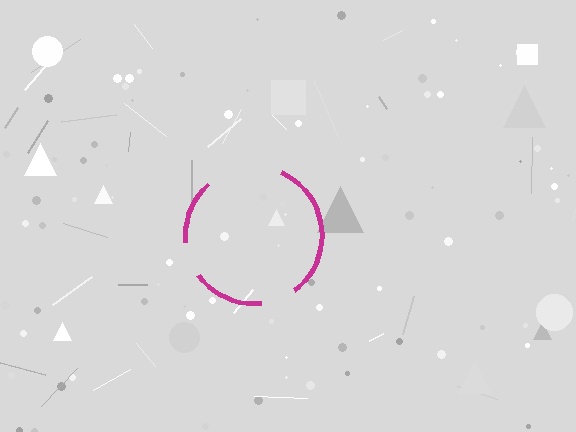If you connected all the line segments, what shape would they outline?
They would outline a circle.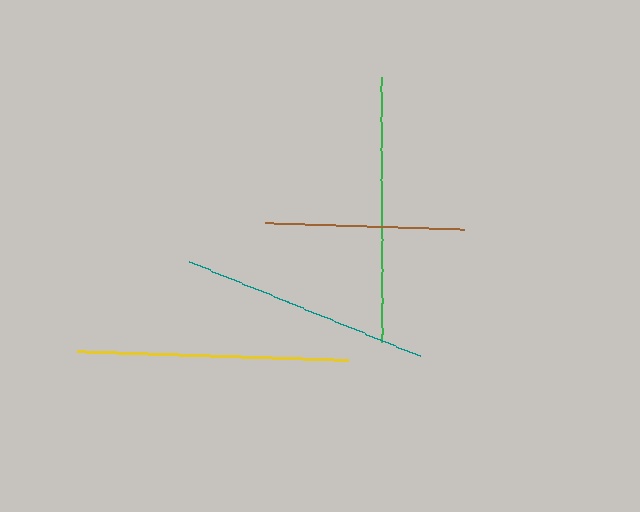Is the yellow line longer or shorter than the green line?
The yellow line is longer than the green line.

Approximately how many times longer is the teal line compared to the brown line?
The teal line is approximately 1.3 times the length of the brown line.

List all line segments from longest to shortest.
From longest to shortest: yellow, green, teal, brown.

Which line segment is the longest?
The yellow line is the longest at approximately 270 pixels.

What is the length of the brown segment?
The brown segment is approximately 199 pixels long.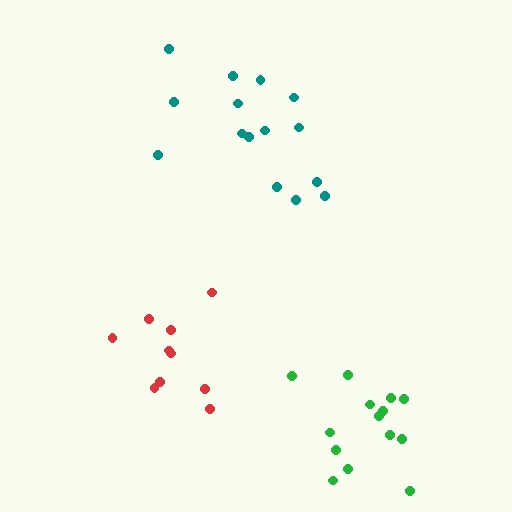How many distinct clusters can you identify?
There are 3 distinct clusters.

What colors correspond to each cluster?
The clusters are colored: teal, green, red.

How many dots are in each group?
Group 1: 15 dots, Group 2: 14 dots, Group 3: 10 dots (39 total).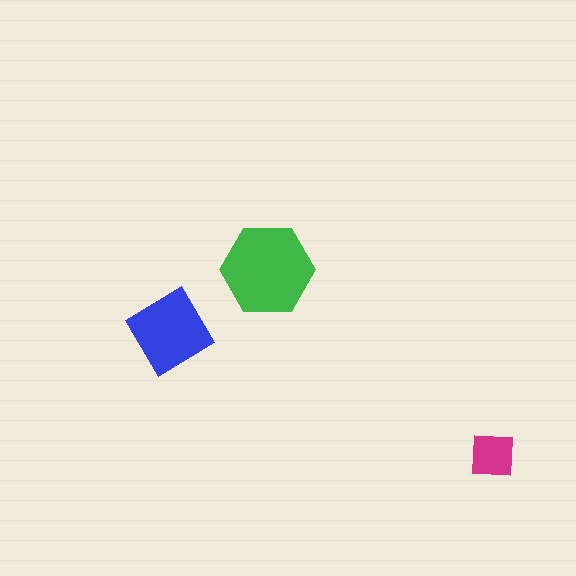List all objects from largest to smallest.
The green hexagon, the blue diamond, the magenta square.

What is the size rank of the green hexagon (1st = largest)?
1st.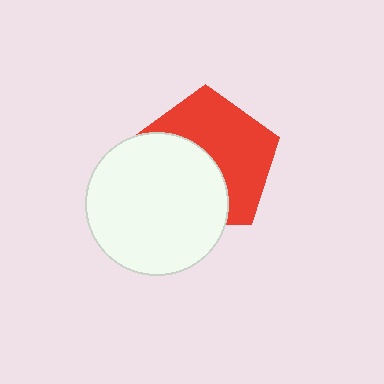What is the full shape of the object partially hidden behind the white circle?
The partially hidden object is a red pentagon.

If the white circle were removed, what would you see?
You would see the complete red pentagon.